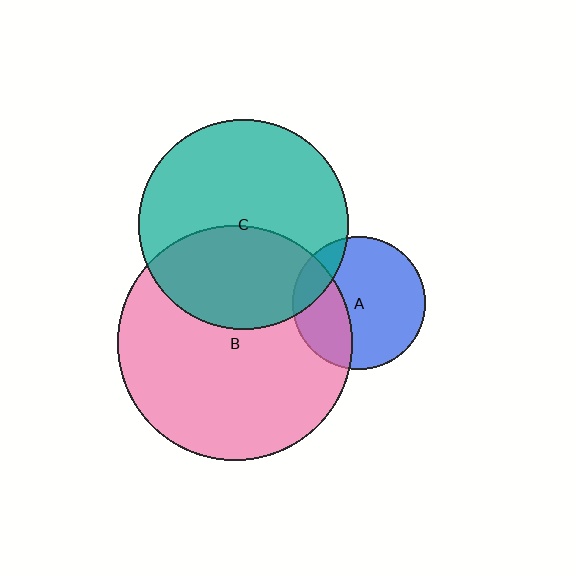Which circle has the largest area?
Circle B (pink).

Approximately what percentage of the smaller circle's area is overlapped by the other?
Approximately 35%.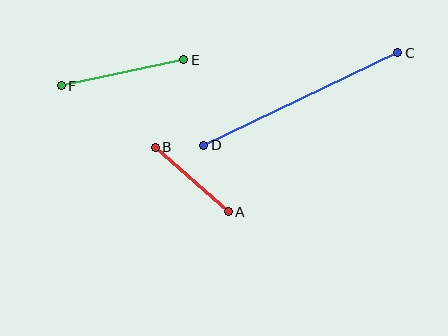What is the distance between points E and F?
The distance is approximately 125 pixels.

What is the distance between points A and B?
The distance is approximately 97 pixels.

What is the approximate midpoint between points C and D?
The midpoint is at approximately (301, 99) pixels.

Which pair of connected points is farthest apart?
Points C and D are farthest apart.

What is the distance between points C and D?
The distance is approximately 215 pixels.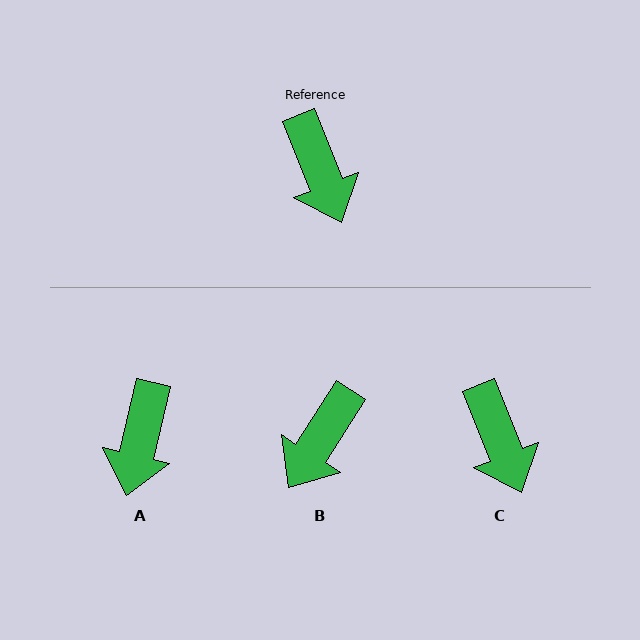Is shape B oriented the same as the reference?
No, it is off by about 54 degrees.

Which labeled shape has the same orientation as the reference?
C.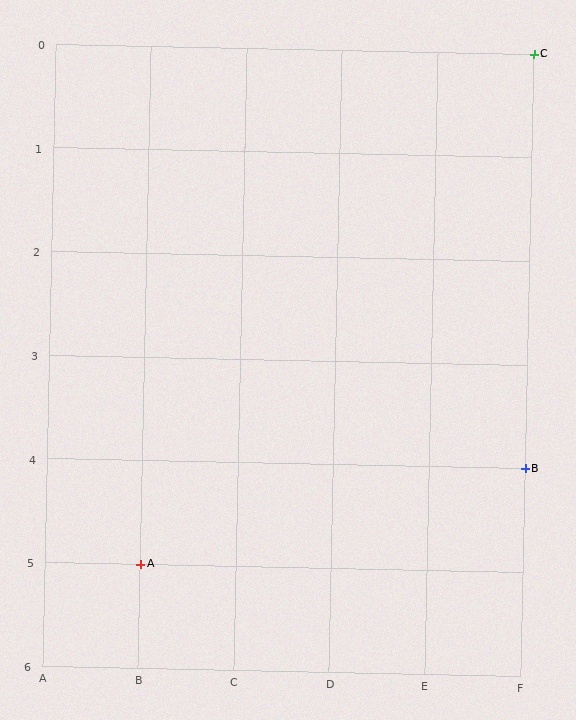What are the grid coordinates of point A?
Point A is at grid coordinates (B, 5).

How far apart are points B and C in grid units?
Points B and C are 4 rows apart.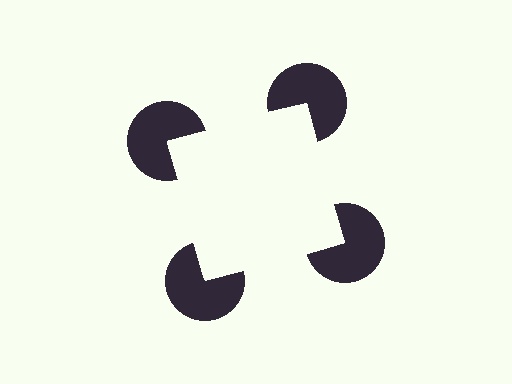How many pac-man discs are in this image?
There are 4 — one at each vertex of the illusory square.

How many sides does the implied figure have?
4 sides.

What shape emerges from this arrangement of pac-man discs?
An illusory square — its edges are inferred from the aligned wedge cuts in the pac-man discs, not physically drawn.